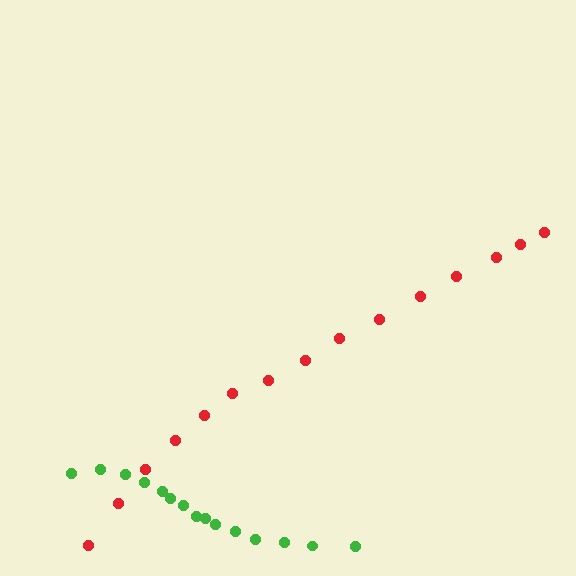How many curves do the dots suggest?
There are 2 distinct paths.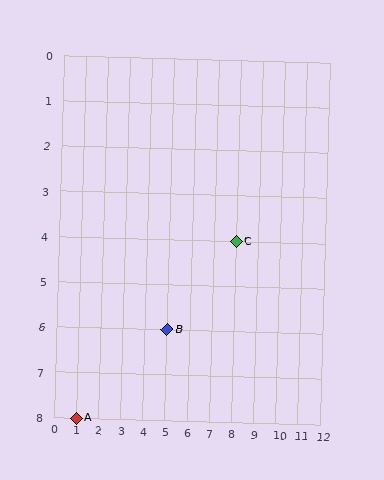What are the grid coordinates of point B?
Point B is at grid coordinates (5, 6).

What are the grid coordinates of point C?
Point C is at grid coordinates (8, 4).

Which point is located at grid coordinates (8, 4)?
Point C is at (8, 4).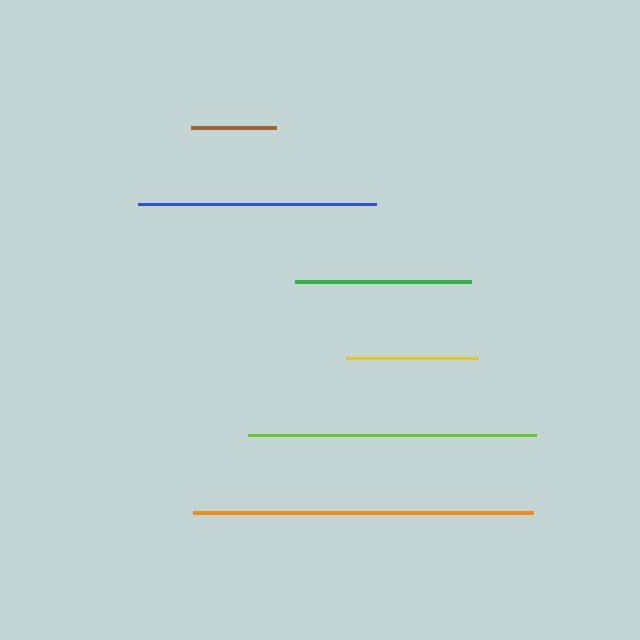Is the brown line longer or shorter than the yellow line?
The yellow line is longer than the brown line.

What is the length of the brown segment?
The brown segment is approximately 85 pixels long.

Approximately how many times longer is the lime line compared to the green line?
The lime line is approximately 1.6 times the length of the green line.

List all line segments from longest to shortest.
From longest to shortest: orange, lime, blue, green, yellow, brown.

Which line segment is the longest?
The orange line is the longest at approximately 340 pixels.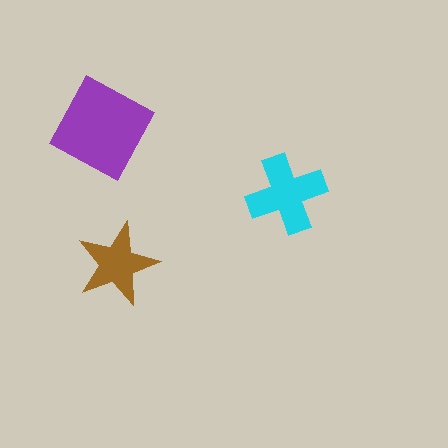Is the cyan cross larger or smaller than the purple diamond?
Smaller.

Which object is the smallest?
The brown star.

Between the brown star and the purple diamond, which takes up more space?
The purple diamond.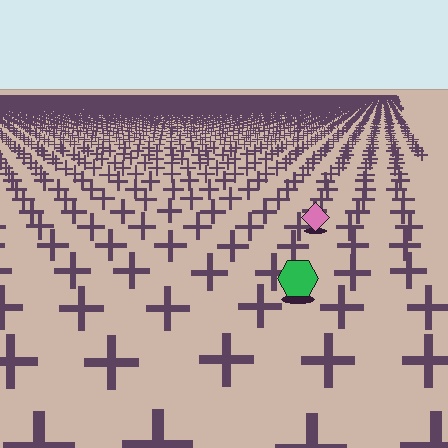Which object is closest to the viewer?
The green hexagon is closest. The texture marks near it are larger and more spread out.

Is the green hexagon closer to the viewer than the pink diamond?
Yes. The green hexagon is closer — you can tell from the texture gradient: the ground texture is coarser near it.